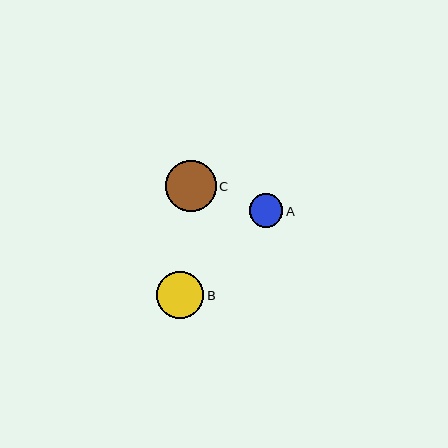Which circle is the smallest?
Circle A is the smallest with a size of approximately 33 pixels.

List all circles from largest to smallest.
From largest to smallest: C, B, A.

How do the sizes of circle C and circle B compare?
Circle C and circle B are approximately the same size.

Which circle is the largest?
Circle C is the largest with a size of approximately 51 pixels.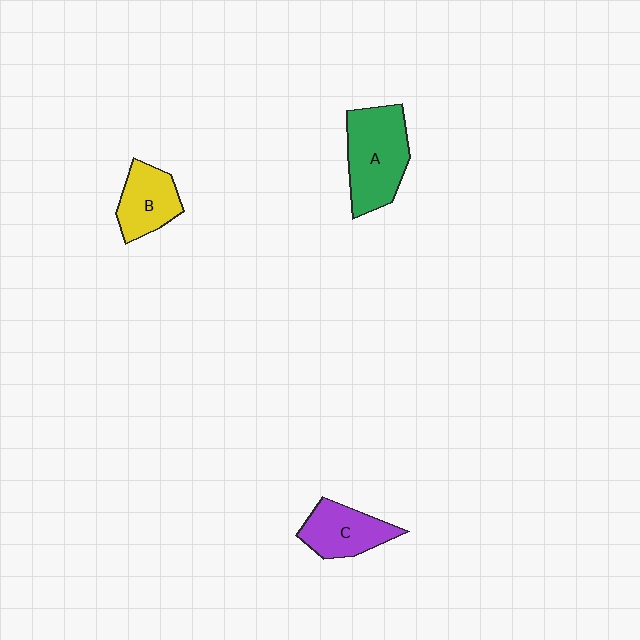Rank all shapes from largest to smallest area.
From largest to smallest: A (green), C (purple), B (yellow).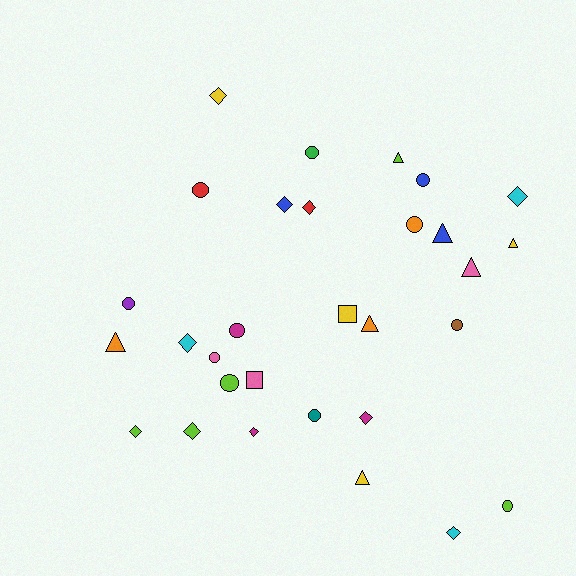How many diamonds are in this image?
There are 10 diamonds.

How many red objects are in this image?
There are 2 red objects.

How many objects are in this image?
There are 30 objects.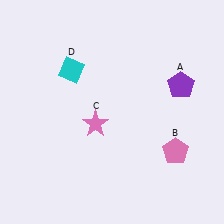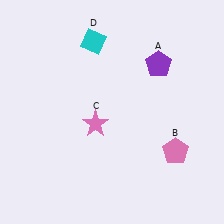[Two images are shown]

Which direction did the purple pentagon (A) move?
The purple pentagon (A) moved left.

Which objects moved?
The objects that moved are: the purple pentagon (A), the cyan diamond (D).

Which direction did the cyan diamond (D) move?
The cyan diamond (D) moved up.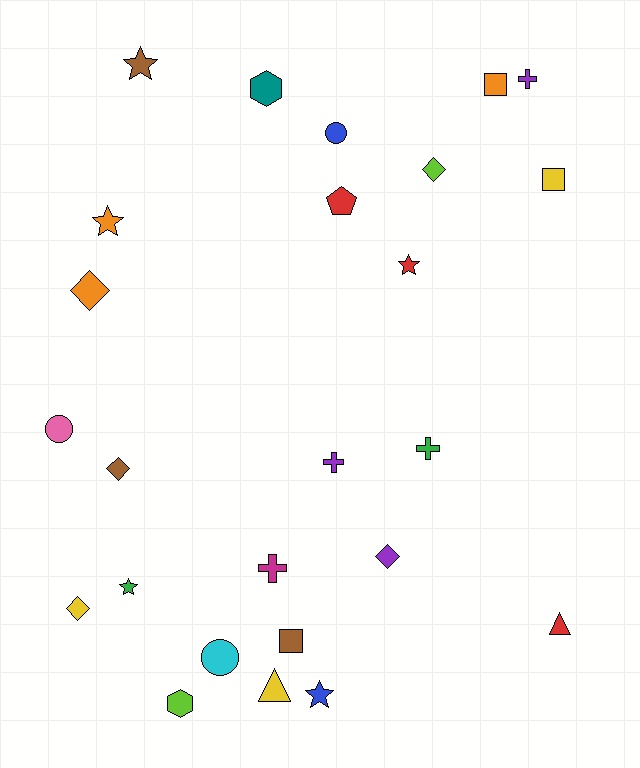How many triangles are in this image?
There are 2 triangles.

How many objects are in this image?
There are 25 objects.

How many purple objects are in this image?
There are 3 purple objects.